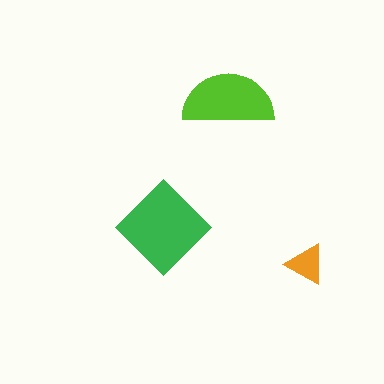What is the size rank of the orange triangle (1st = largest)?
3rd.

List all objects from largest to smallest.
The green diamond, the lime semicircle, the orange triangle.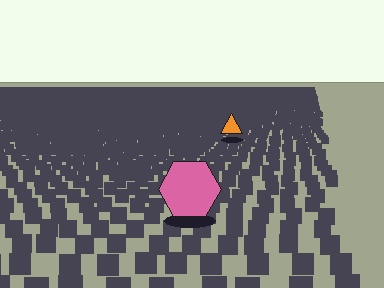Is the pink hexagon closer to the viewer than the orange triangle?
Yes. The pink hexagon is closer — you can tell from the texture gradient: the ground texture is coarser near it.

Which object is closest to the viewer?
The pink hexagon is closest. The texture marks near it are larger and more spread out.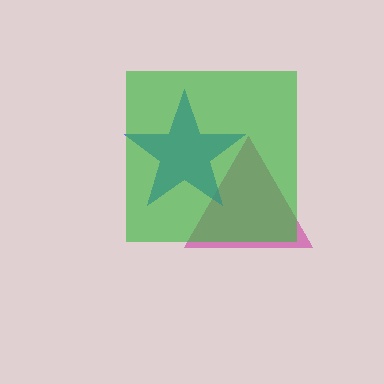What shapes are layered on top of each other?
The layered shapes are: a magenta triangle, a blue star, a green square.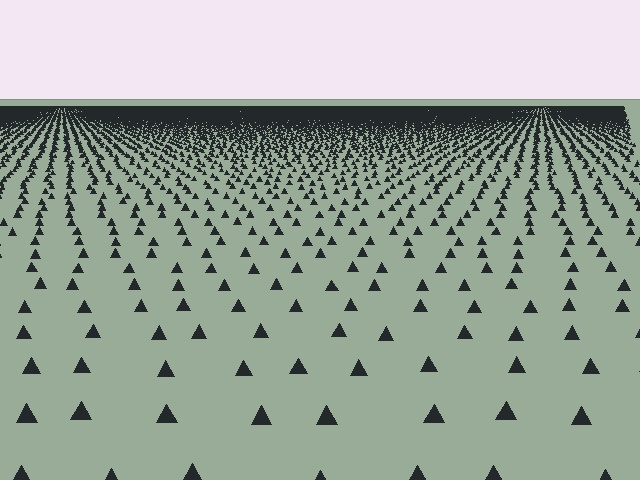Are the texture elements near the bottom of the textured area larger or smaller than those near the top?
Larger. Near the bottom, elements are closer to the viewer and appear at a bigger on-screen size.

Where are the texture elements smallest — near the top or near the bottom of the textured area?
Near the top.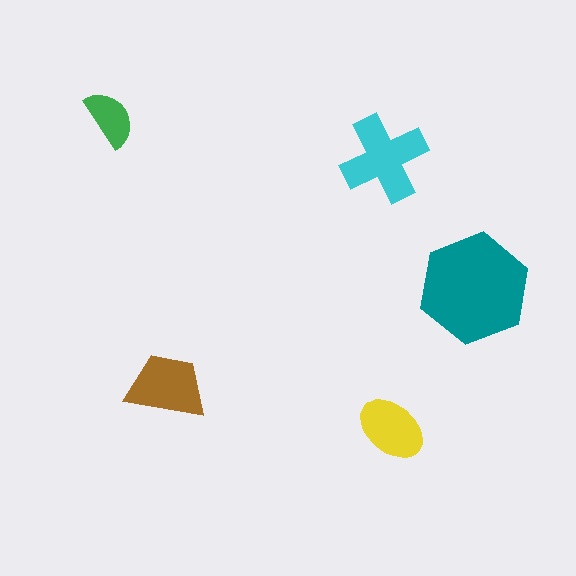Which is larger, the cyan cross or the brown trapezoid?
The cyan cross.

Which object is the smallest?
The green semicircle.